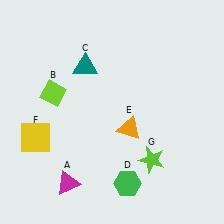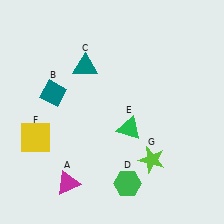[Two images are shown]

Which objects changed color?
B changed from lime to teal. E changed from orange to green.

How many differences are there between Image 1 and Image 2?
There are 2 differences between the two images.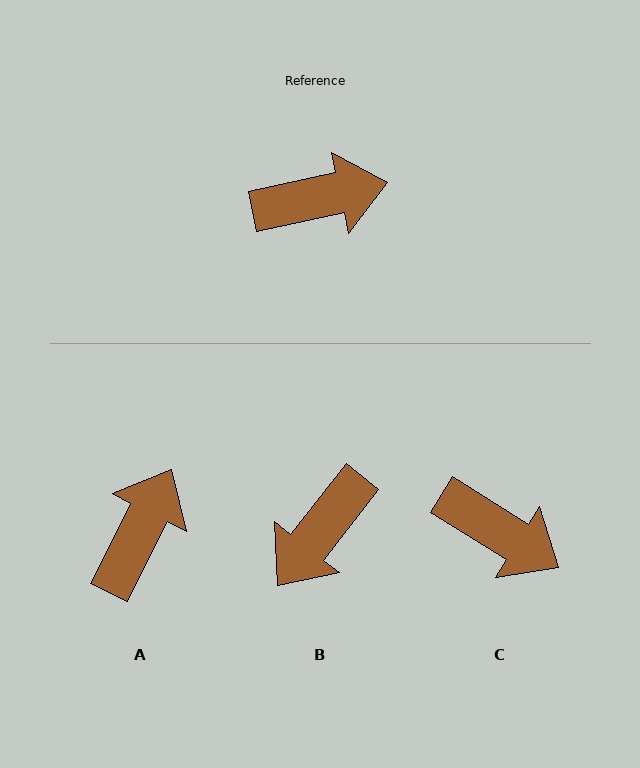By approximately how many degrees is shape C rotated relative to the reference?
Approximately 44 degrees clockwise.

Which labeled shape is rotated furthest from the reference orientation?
B, about 140 degrees away.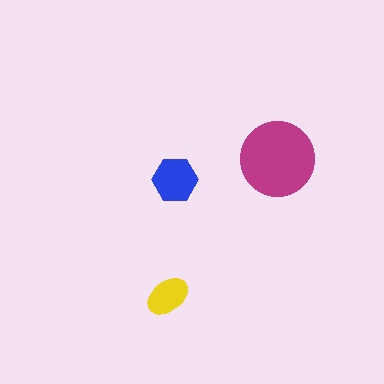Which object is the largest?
The magenta circle.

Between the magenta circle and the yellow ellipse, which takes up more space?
The magenta circle.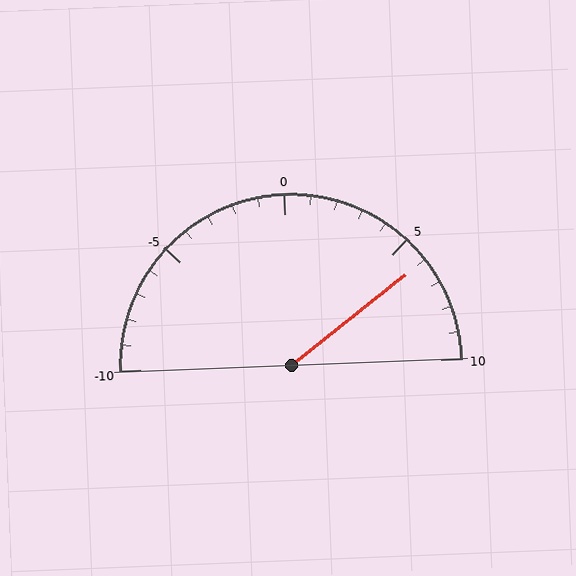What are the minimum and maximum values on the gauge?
The gauge ranges from -10 to 10.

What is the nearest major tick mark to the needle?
The nearest major tick mark is 5.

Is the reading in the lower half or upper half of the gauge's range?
The reading is in the upper half of the range (-10 to 10).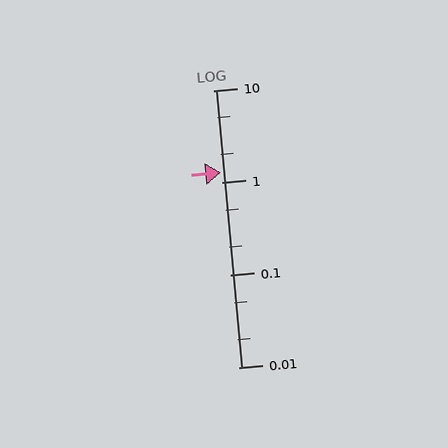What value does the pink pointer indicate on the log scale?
The pointer indicates approximately 1.3.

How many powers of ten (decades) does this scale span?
The scale spans 3 decades, from 0.01 to 10.